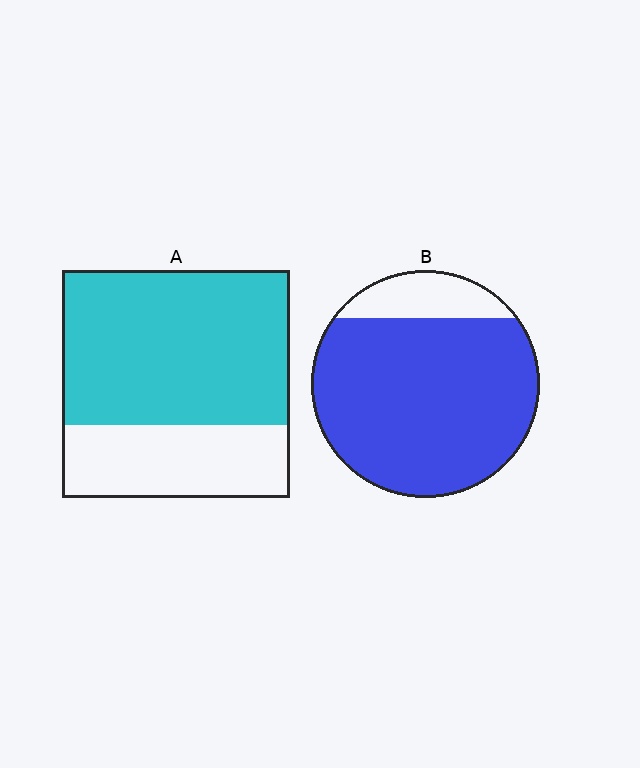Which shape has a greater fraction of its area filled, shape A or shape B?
Shape B.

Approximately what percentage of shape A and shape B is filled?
A is approximately 70% and B is approximately 85%.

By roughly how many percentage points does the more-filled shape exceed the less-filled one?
By roughly 15 percentage points (B over A).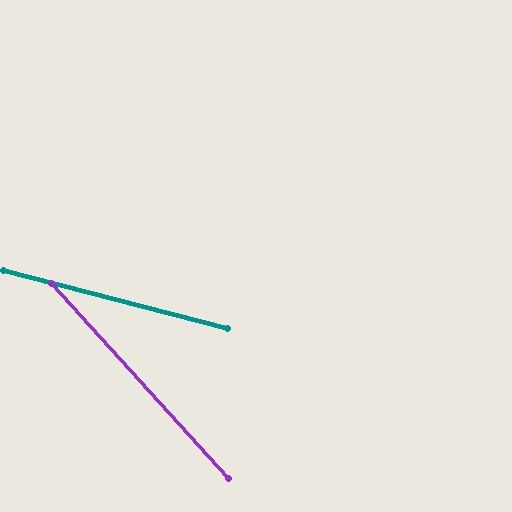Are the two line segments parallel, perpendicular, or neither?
Neither parallel nor perpendicular — they differ by about 33°.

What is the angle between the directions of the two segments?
Approximately 33 degrees.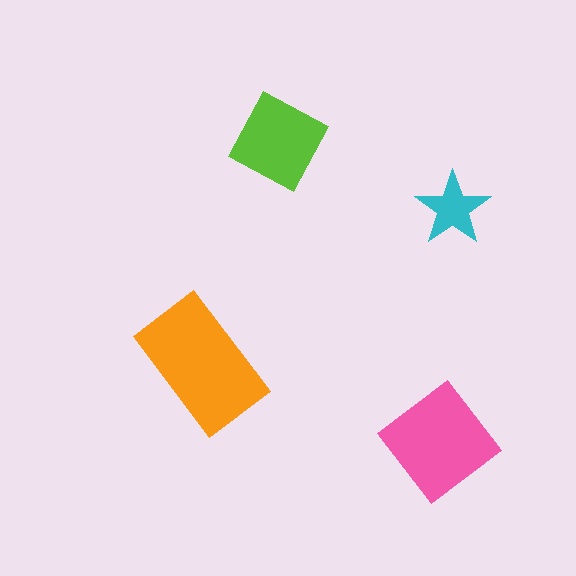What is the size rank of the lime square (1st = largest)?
3rd.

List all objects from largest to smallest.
The orange rectangle, the pink diamond, the lime square, the cyan star.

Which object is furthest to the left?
The orange rectangle is leftmost.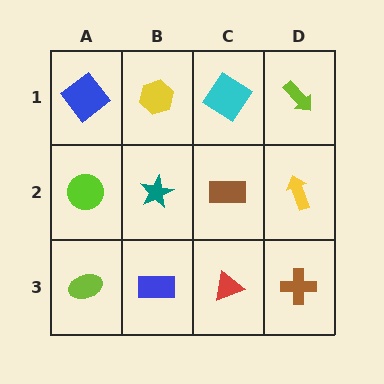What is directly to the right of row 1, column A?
A yellow hexagon.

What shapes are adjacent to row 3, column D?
A yellow arrow (row 2, column D), a red triangle (row 3, column C).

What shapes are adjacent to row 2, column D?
A lime arrow (row 1, column D), a brown cross (row 3, column D), a brown rectangle (row 2, column C).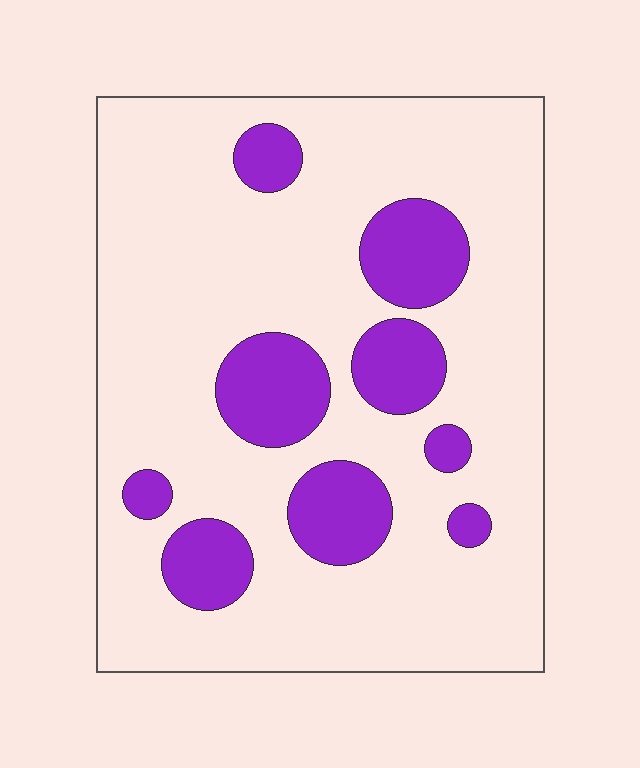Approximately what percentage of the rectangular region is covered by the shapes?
Approximately 20%.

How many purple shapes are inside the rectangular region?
9.